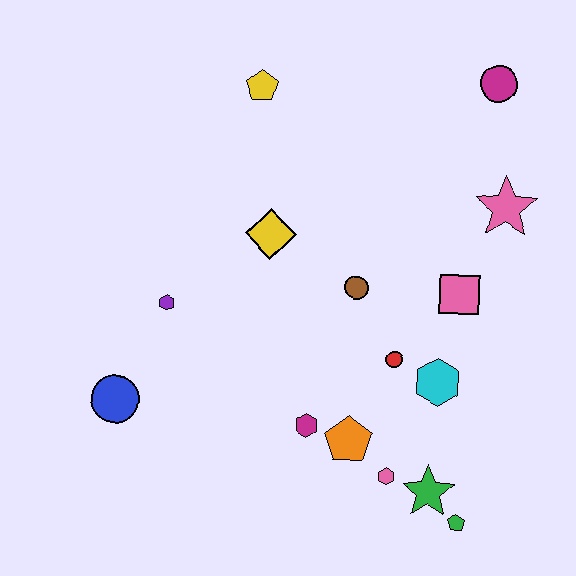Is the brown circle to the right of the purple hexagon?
Yes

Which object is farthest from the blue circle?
The magenta circle is farthest from the blue circle.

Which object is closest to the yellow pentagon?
The yellow diamond is closest to the yellow pentagon.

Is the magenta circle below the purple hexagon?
No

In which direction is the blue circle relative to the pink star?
The blue circle is to the left of the pink star.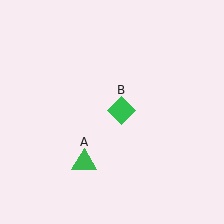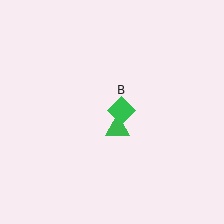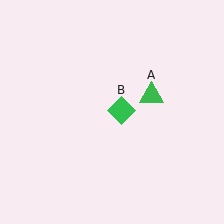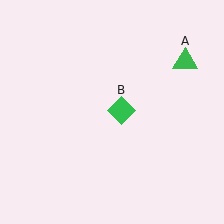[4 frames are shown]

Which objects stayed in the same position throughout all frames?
Green diamond (object B) remained stationary.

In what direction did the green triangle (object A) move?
The green triangle (object A) moved up and to the right.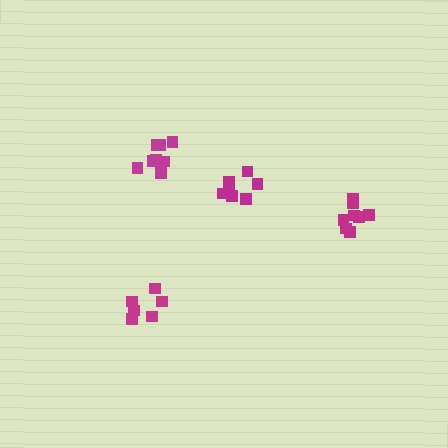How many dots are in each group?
Group 1: 7 dots, Group 2: 6 dots, Group 3: 8 dots, Group 4: 8 dots (29 total).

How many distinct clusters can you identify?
There are 4 distinct clusters.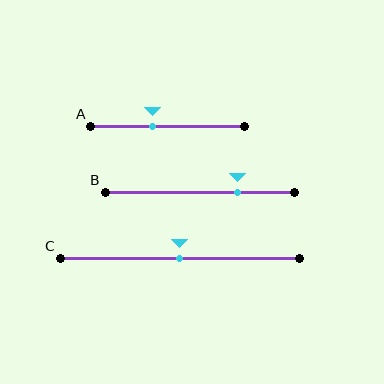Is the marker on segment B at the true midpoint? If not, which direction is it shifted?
No, the marker on segment B is shifted to the right by about 20% of the segment length.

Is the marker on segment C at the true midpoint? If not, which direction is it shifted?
Yes, the marker on segment C is at the true midpoint.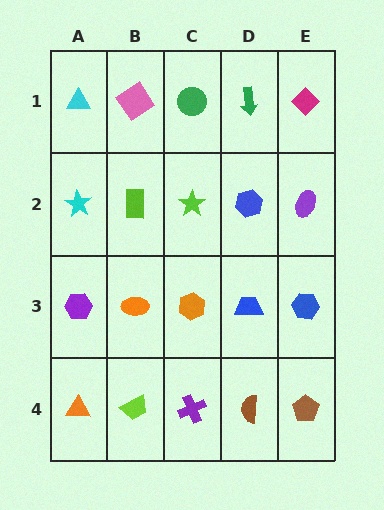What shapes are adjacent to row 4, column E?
A blue hexagon (row 3, column E), a brown semicircle (row 4, column D).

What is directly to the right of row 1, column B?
A green circle.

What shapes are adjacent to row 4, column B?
An orange ellipse (row 3, column B), an orange triangle (row 4, column A), a purple cross (row 4, column C).